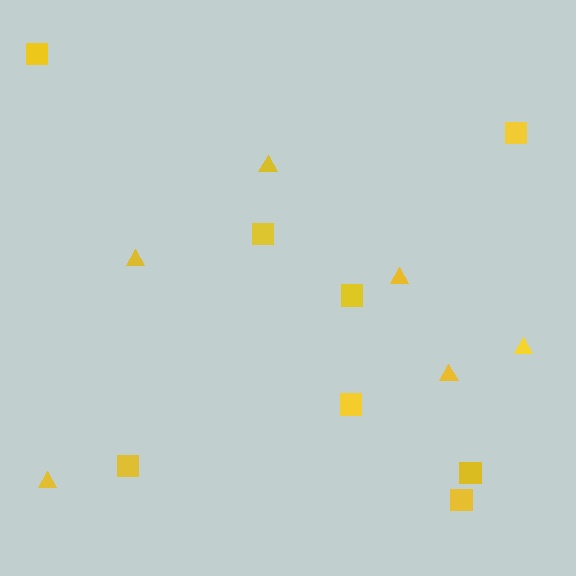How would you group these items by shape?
There are 2 groups: one group of squares (8) and one group of triangles (6).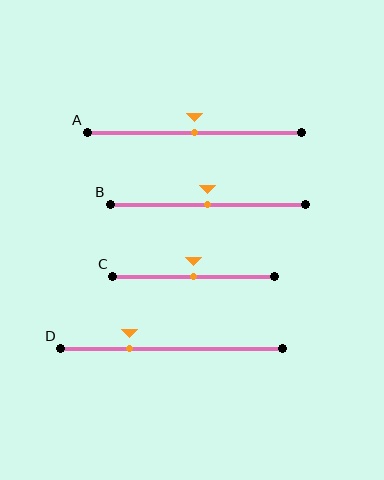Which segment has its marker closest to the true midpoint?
Segment A has its marker closest to the true midpoint.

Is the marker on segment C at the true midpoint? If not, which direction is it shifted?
Yes, the marker on segment C is at the true midpoint.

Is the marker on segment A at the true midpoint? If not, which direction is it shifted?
Yes, the marker on segment A is at the true midpoint.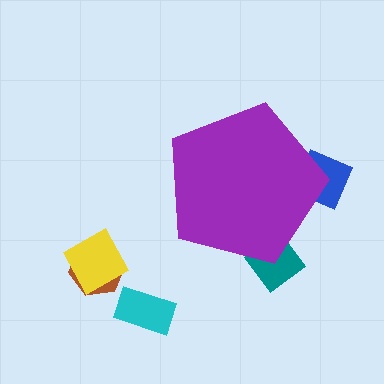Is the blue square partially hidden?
Yes, the blue square is partially hidden behind the purple pentagon.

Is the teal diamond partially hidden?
Yes, the teal diamond is partially hidden behind the purple pentagon.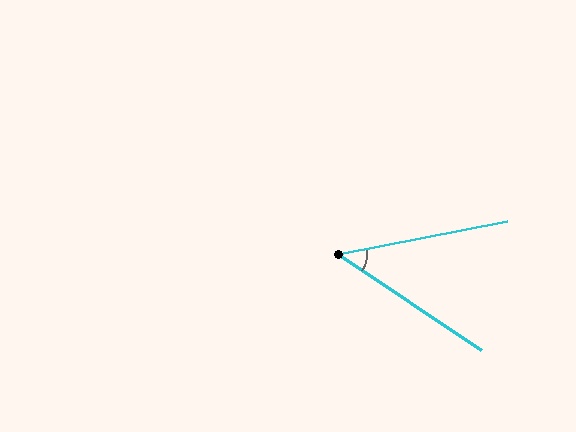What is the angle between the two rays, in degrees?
Approximately 45 degrees.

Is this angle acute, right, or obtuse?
It is acute.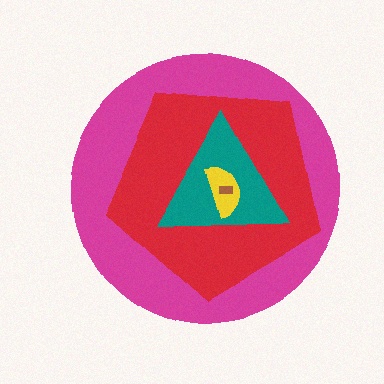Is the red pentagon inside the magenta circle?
Yes.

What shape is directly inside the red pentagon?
The teal triangle.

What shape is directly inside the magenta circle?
The red pentagon.